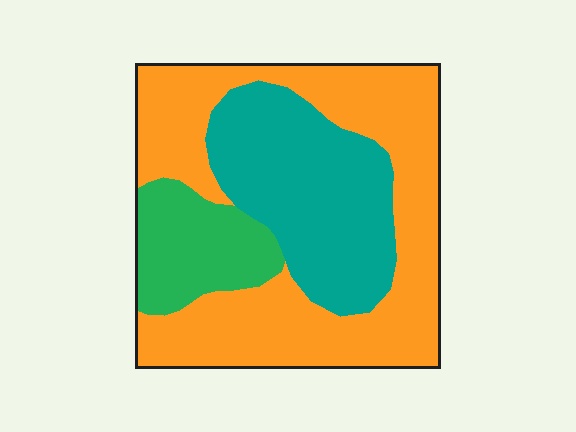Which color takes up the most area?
Orange, at roughly 55%.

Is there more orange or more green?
Orange.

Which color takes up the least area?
Green, at roughly 15%.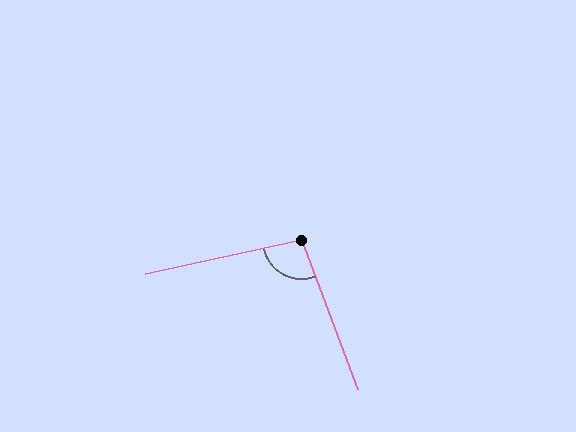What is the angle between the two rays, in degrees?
Approximately 98 degrees.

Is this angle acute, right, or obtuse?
It is obtuse.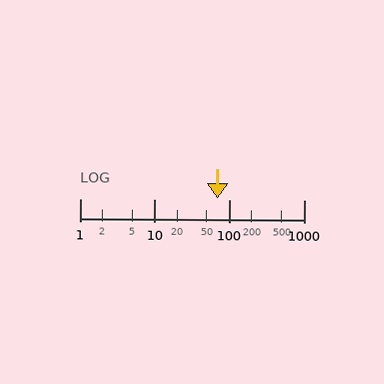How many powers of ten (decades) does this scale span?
The scale spans 3 decades, from 1 to 1000.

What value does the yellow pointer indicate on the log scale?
The pointer indicates approximately 69.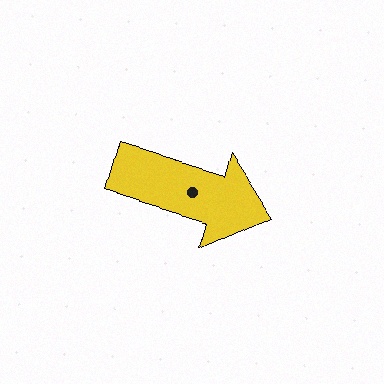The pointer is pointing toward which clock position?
Roughly 4 o'clock.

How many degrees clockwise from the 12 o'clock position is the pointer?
Approximately 106 degrees.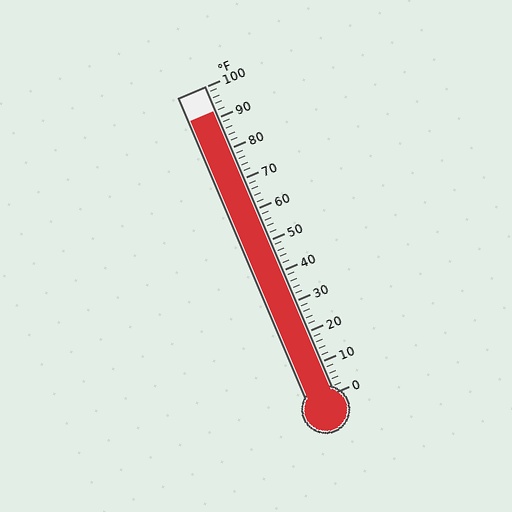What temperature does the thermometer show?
The thermometer shows approximately 92°F.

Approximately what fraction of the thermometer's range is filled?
The thermometer is filled to approximately 90% of its range.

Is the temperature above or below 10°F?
The temperature is above 10°F.